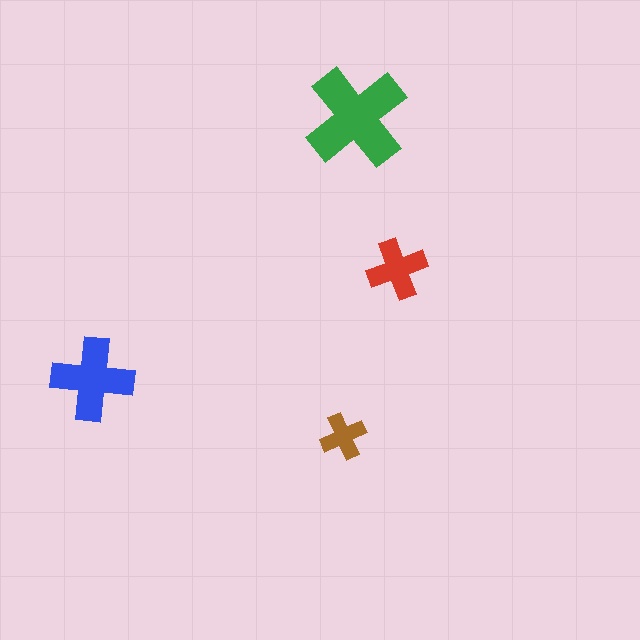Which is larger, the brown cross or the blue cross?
The blue one.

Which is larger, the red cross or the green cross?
The green one.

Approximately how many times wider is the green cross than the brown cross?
About 2 times wider.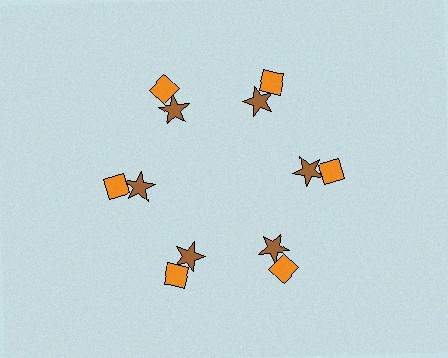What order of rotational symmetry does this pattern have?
This pattern has 6-fold rotational symmetry.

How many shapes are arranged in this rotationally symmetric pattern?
There are 12 shapes, arranged in 6 groups of 2.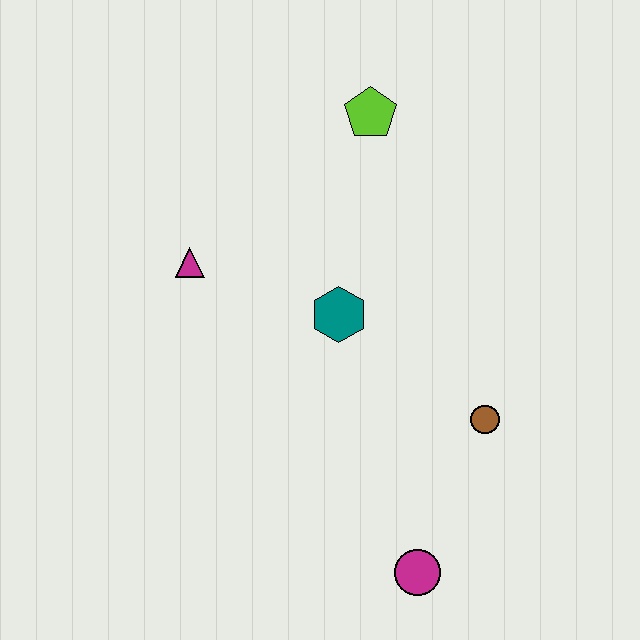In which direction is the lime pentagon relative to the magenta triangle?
The lime pentagon is to the right of the magenta triangle.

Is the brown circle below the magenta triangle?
Yes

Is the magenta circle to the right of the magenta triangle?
Yes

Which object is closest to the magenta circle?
The brown circle is closest to the magenta circle.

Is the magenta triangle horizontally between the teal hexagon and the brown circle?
No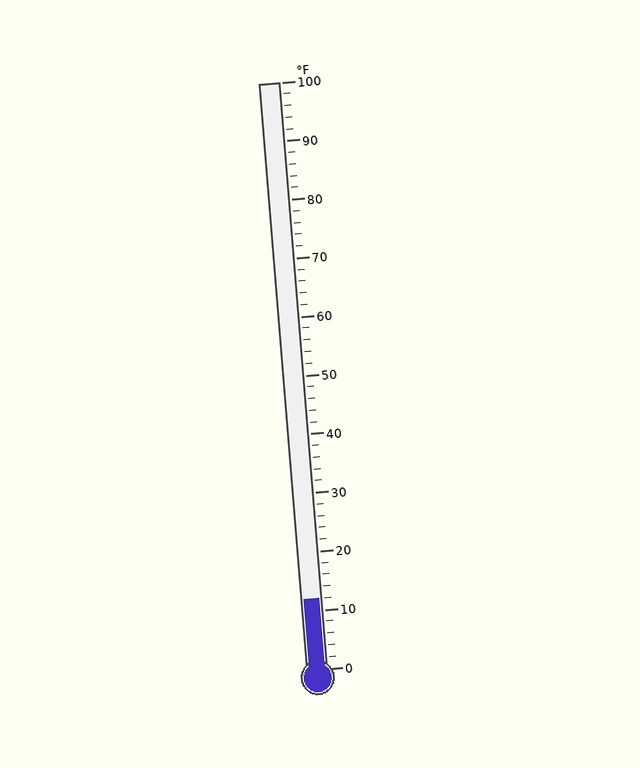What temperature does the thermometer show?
The thermometer shows approximately 12°F.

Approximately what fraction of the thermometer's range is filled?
The thermometer is filled to approximately 10% of its range.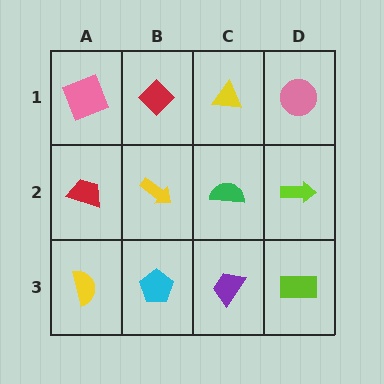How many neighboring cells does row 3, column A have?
2.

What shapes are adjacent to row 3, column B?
A yellow arrow (row 2, column B), a yellow semicircle (row 3, column A), a purple trapezoid (row 3, column C).